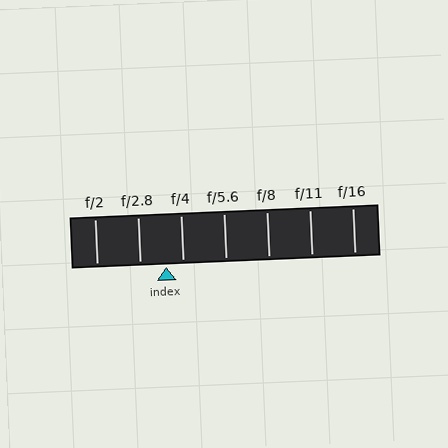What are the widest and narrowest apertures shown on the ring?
The widest aperture shown is f/2 and the narrowest is f/16.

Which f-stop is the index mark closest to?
The index mark is closest to f/4.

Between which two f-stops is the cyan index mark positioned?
The index mark is between f/2.8 and f/4.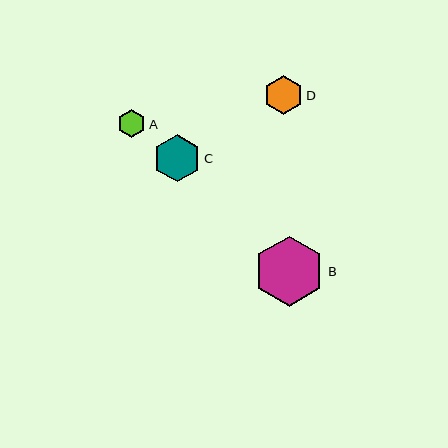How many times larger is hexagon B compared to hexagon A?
Hexagon B is approximately 2.5 times the size of hexagon A.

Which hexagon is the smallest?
Hexagon A is the smallest with a size of approximately 28 pixels.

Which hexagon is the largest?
Hexagon B is the largest with a size of approximately 70 pixels.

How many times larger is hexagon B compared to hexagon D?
Hexagon B is approximately 1.8 times the size of hexagon D.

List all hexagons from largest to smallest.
From largest to smallest: B, C, D, A.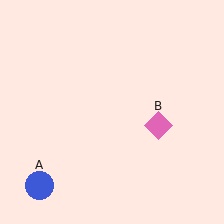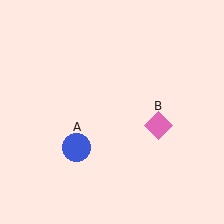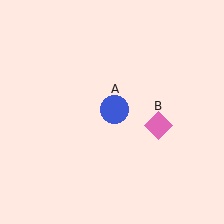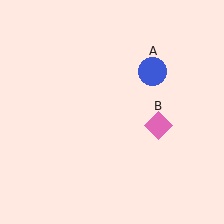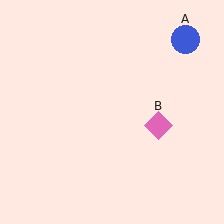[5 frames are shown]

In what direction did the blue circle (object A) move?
The blue circle (object A) moved up and to the right.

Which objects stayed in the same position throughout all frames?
Pink diamond (object B) remained stationary.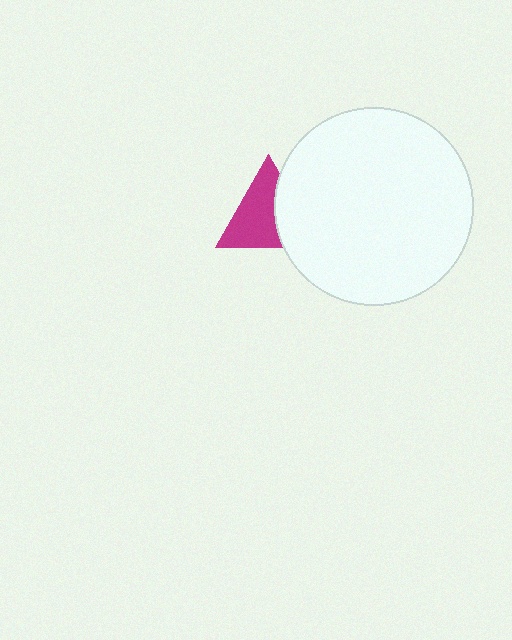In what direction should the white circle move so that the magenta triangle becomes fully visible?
The white circle should move right. That is the shortest direction to clear the overlap and leave the magenta triangle fully visible.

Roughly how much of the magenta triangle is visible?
About half of it is visible (roughly 63%).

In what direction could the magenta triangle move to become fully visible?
The magenta triangle could move left. That would shift it out from behind the white circle entirely.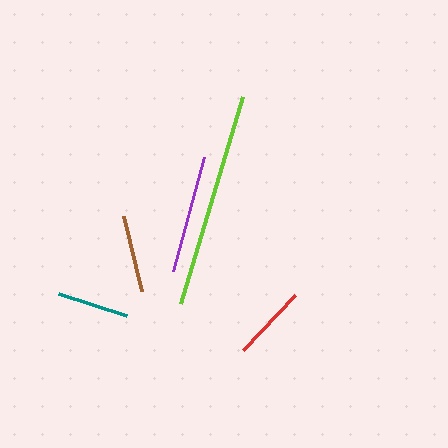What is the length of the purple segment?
The purple segment is approximately 118 pixels long.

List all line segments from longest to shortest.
From longest to shortest: lime, purple, brown, red, teal.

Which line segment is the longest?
The lime line is the longest at approximately 217 pixels.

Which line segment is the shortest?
The teal line is the shortest at approximately 71 pixels.